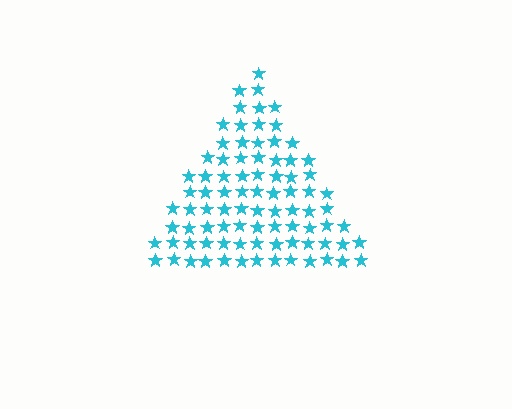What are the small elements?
The small elements are stars.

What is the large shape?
The large shape is a triangle.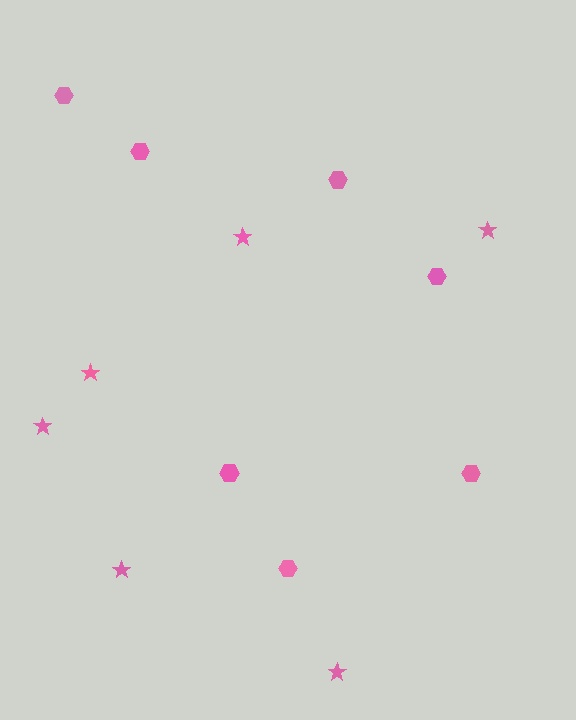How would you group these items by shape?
There are 2 groups: one group of stars (6) and one group of hexagons (7).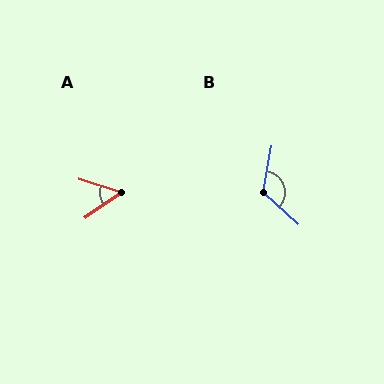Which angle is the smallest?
A, at approximately 52 degrees.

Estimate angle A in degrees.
Approximately 52 degrees.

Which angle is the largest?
B, at approximately 121 degrees.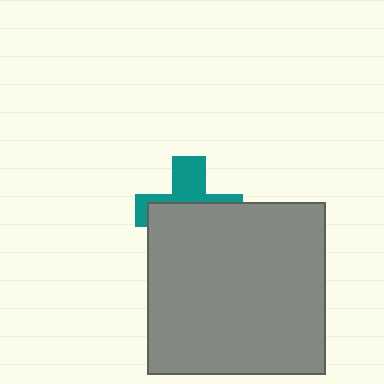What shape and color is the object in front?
The object in front is a gray rectangle.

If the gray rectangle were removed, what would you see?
You would see the complete teal cross.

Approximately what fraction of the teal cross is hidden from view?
Roughly 61% of the teal cross is hidden behind the gray rectangle.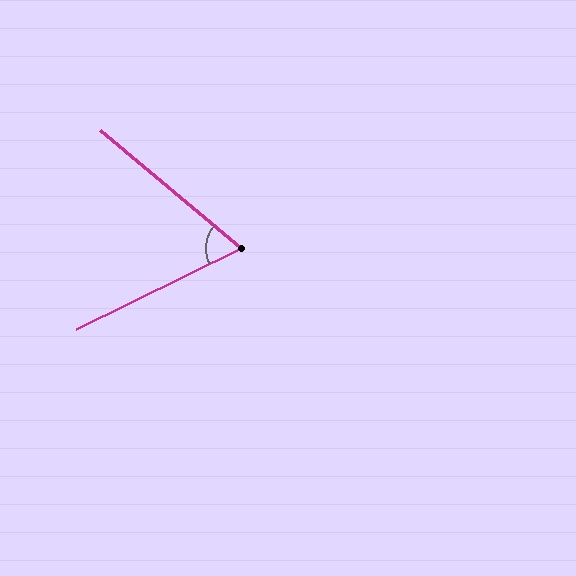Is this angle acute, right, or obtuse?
It is acute.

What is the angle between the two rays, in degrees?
Approximately 66 degrees.